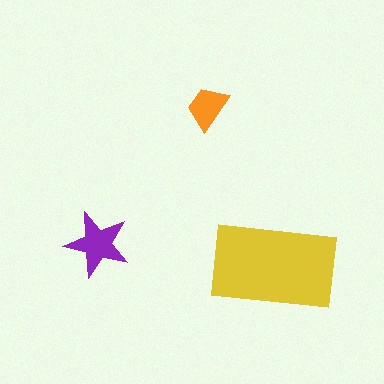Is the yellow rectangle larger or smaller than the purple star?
Larger.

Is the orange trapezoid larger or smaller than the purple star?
Smaller.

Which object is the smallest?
The orange trapezoid.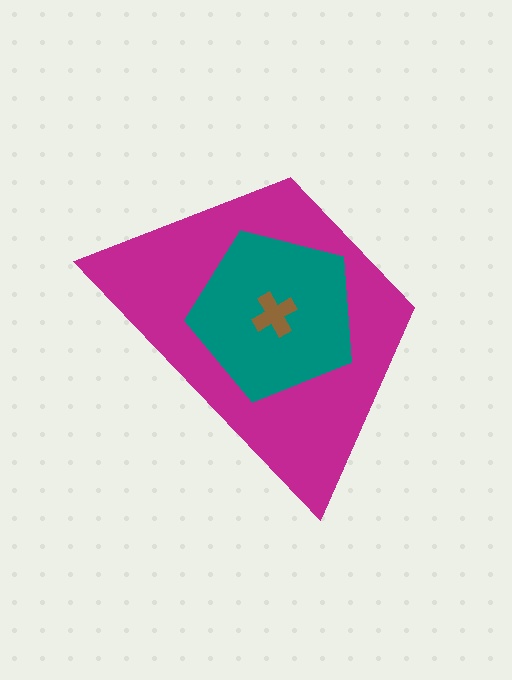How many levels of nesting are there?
3.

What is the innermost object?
The brown cross.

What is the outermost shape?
The magenta trapezoid.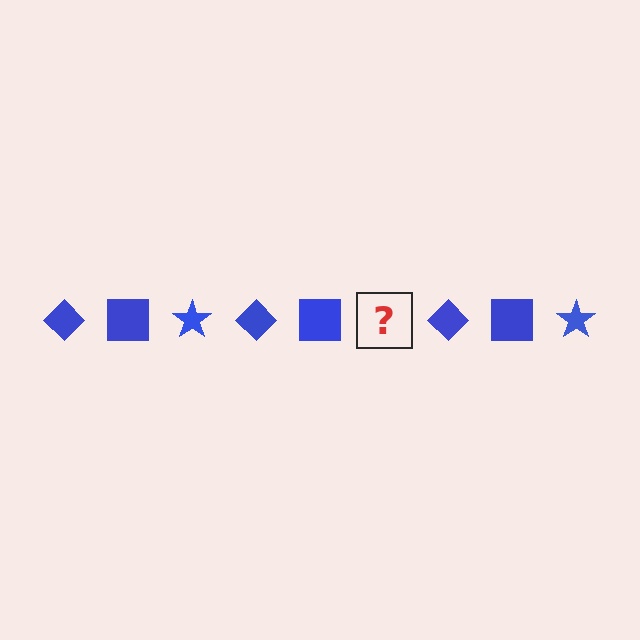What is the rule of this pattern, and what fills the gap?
The rule is that the pattern cycles through diamond, square, star shapes in blue. The gap should be filled with a blue star.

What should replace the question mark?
The question mark should be replaced with a blue star.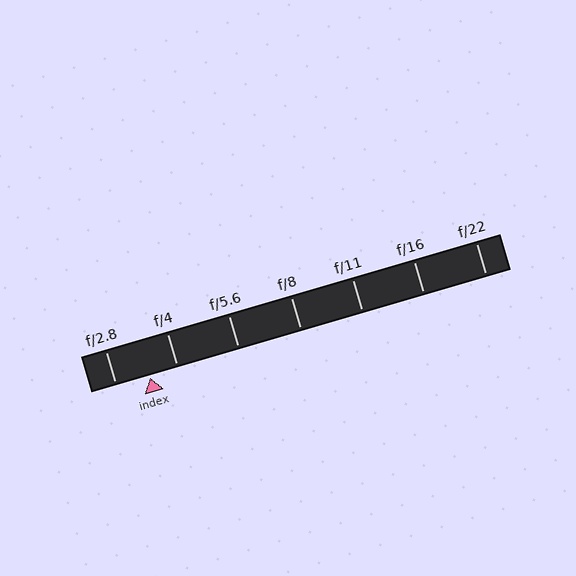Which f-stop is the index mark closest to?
The index mark is closest to f/4.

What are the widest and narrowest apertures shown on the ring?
The widest aperture shown is f/2.8 and the narrowest is f/22.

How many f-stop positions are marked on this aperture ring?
There are 7 f-stop positions marked.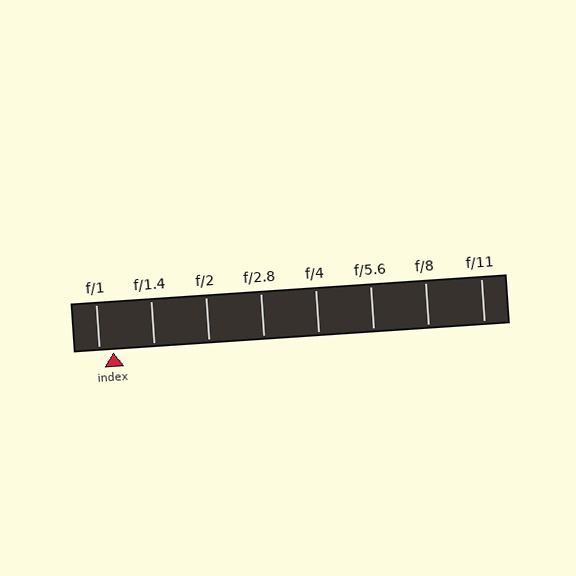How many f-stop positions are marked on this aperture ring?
There are 8 f-stop positions marked.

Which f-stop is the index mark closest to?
The index mark is closest to f/1.